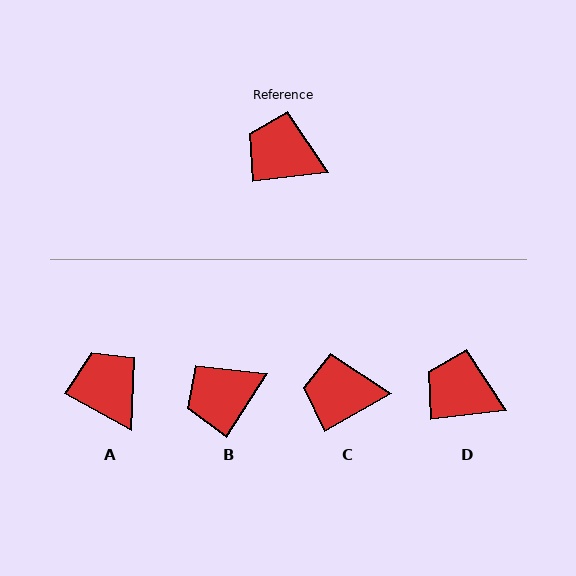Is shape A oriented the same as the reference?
No, it is off by about 36 degrees.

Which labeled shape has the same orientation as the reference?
D.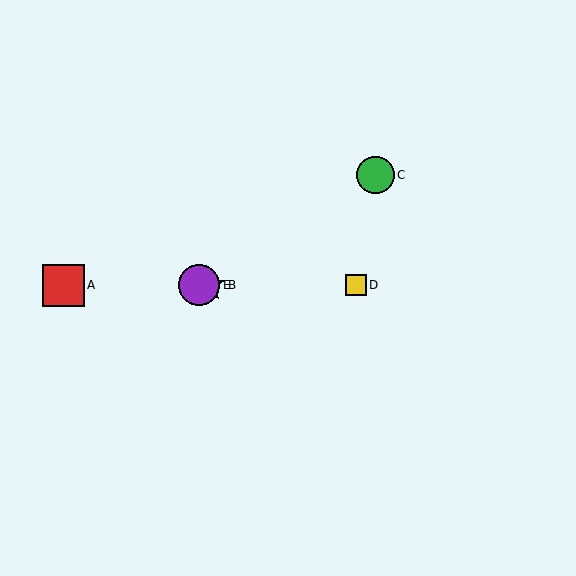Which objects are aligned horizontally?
Objects A, B, D, E are aligned horizontally.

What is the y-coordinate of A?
Object A is at y≈285.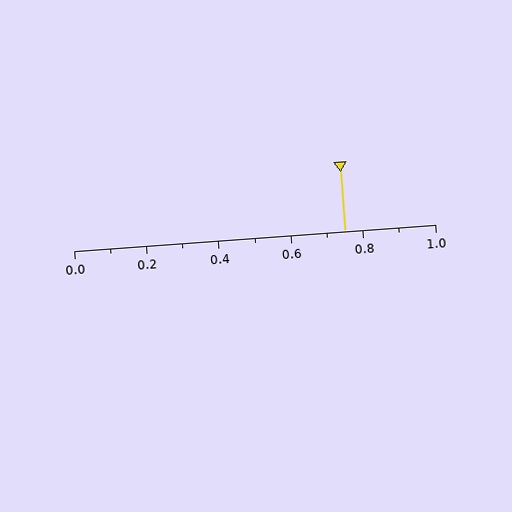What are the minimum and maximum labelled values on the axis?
The axis runs from 0.0 to 1.0.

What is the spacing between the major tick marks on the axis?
The major ticks are spaced 0.2 apart.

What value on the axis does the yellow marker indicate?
The marker indicates approximately 0.75.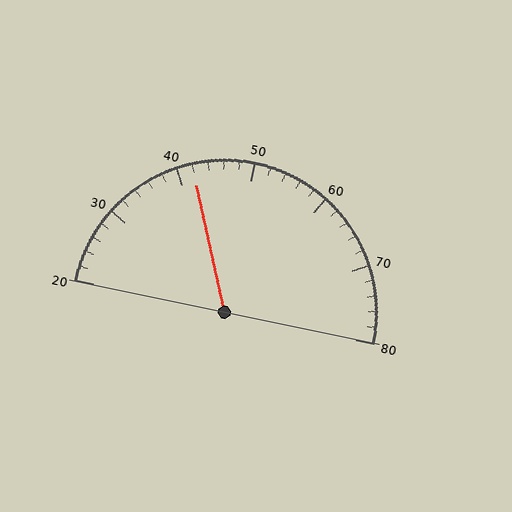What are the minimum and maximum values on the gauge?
The gauge ranges from 20 to 80.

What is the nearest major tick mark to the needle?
The nearest major tick mark is 40.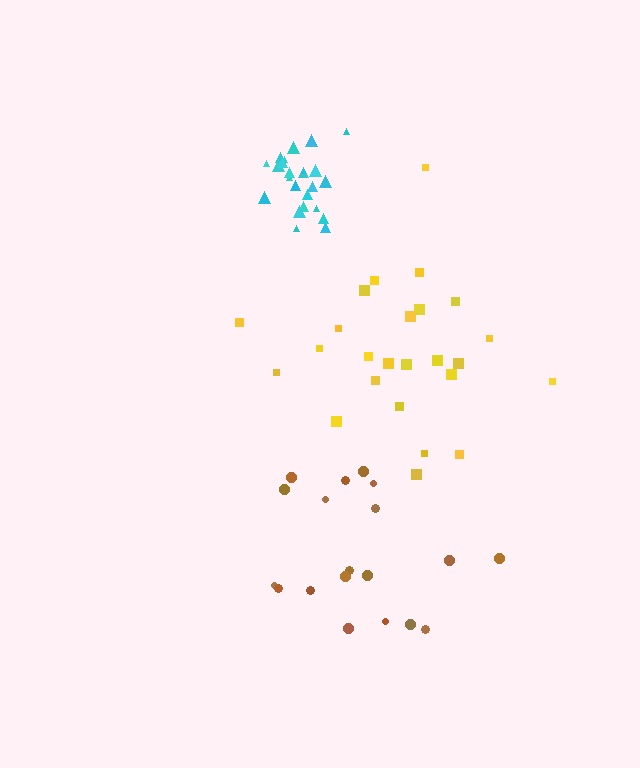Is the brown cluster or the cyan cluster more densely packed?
Cyan.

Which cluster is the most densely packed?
Cyan.